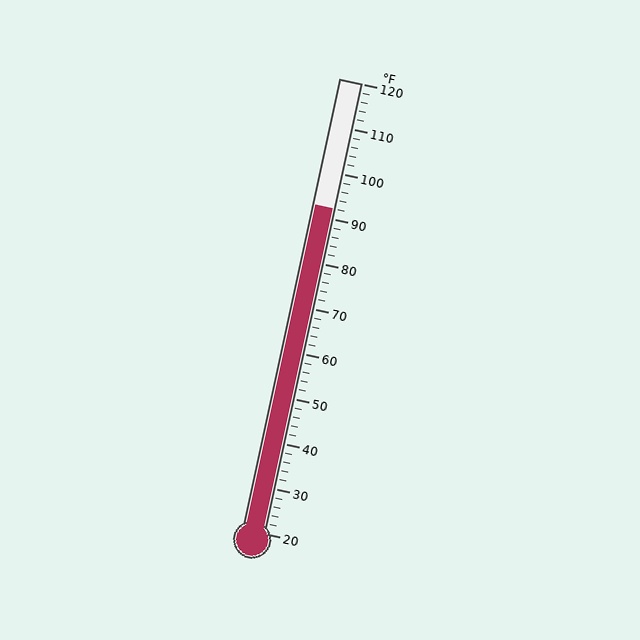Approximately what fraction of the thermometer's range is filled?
The thermometer is filled to approximately 70% of its range.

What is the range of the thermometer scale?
The thermometer scale ranges from 20°F to 120°F.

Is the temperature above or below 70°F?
The temperature is above 70°F.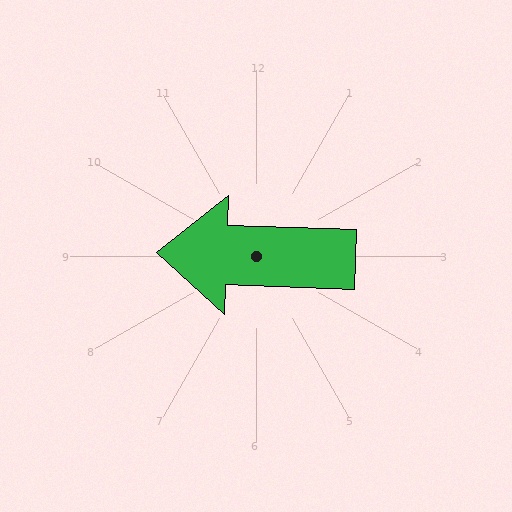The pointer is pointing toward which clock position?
Roughly 9 o'clock.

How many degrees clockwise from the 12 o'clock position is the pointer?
Approximately 272 degrees.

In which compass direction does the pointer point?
West.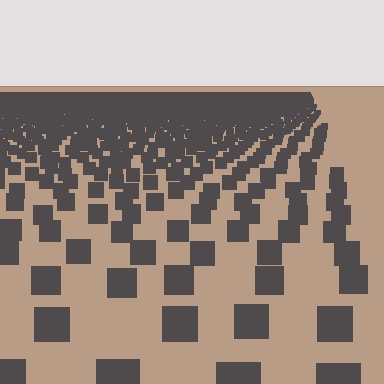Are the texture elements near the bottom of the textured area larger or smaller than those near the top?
Larger. Near the bottom, elements are closer to the viewer and appear at a bigger on-screen size.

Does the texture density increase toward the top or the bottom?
Density increases toward the top.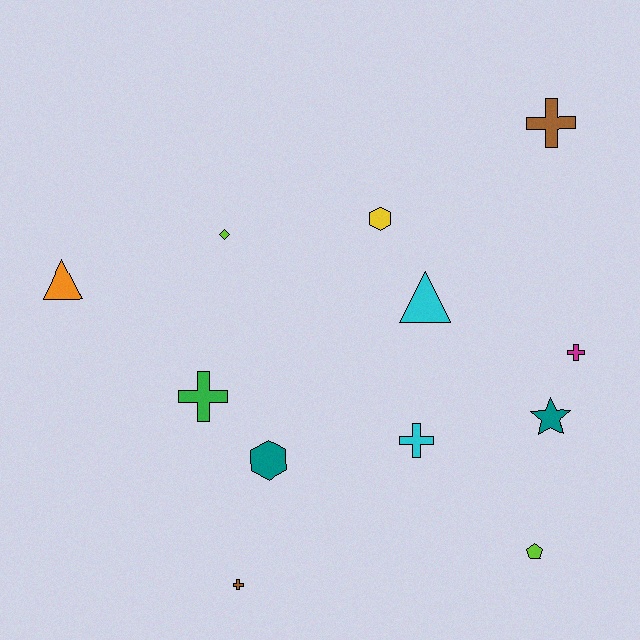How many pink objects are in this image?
There are no pink objects.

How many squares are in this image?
There are no squares.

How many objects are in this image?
There are 12 objects.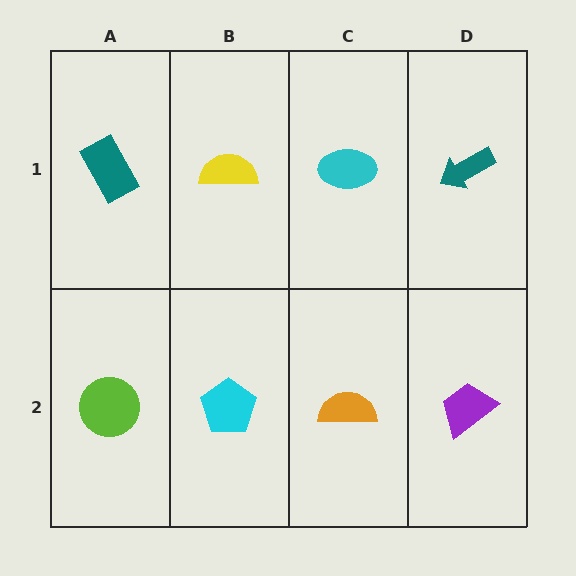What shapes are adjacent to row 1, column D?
A purple trapezoid (row 2, column D), a cyan ellipse (row 1, column C).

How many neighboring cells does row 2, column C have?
3.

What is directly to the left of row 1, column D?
A cyan ellipse.